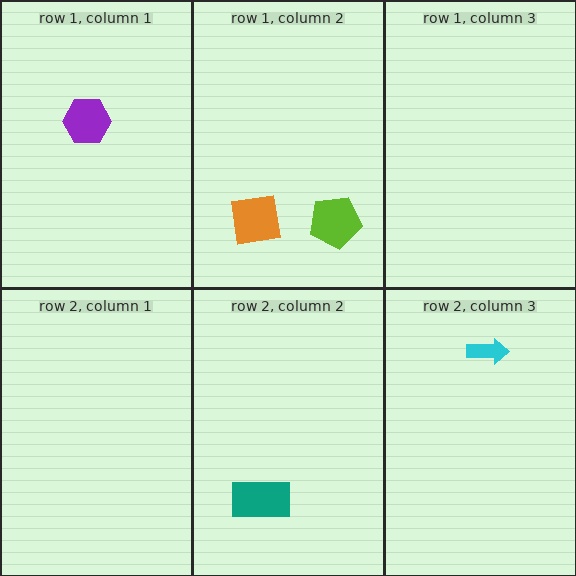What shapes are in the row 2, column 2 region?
The teal rectangle.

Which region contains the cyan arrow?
The row 2, column 3 region.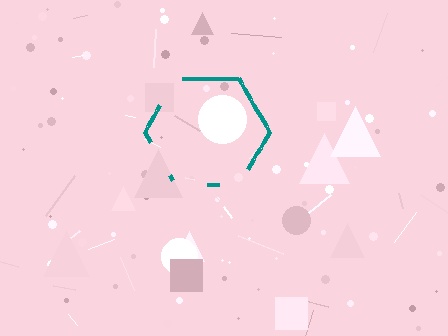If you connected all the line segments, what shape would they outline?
They would outline a hexagon.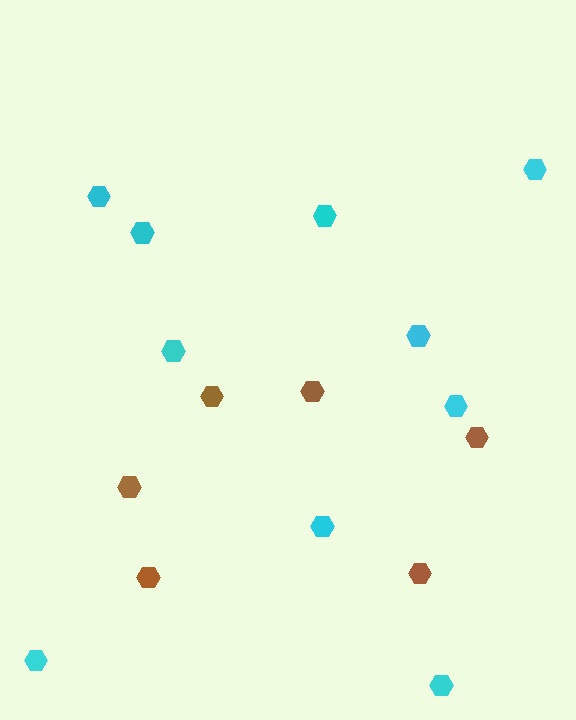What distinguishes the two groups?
There are 2 groups: one group of brown hexagons (6) and one group of cyan hexagons (10).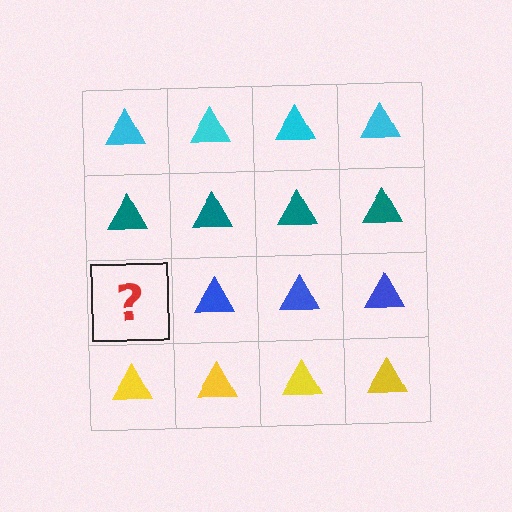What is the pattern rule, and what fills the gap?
The rule is that each row has a consistent color. The gap should be filled with a blue triangle.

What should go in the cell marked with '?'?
The missing cell should contain a blue triangle.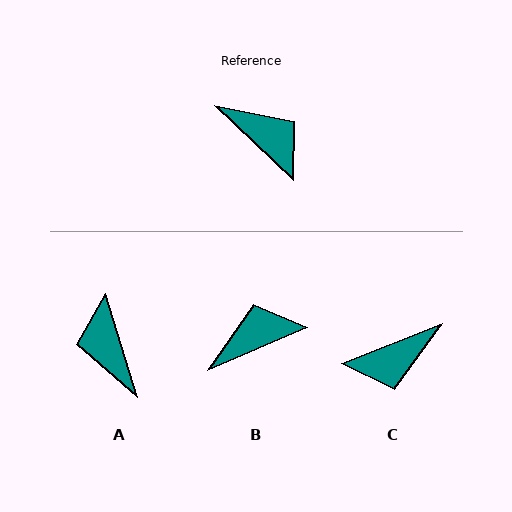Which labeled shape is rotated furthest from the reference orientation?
A, about 151 degrees away.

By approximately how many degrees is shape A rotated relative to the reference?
Approximately 151 degrees counter-clockwise.